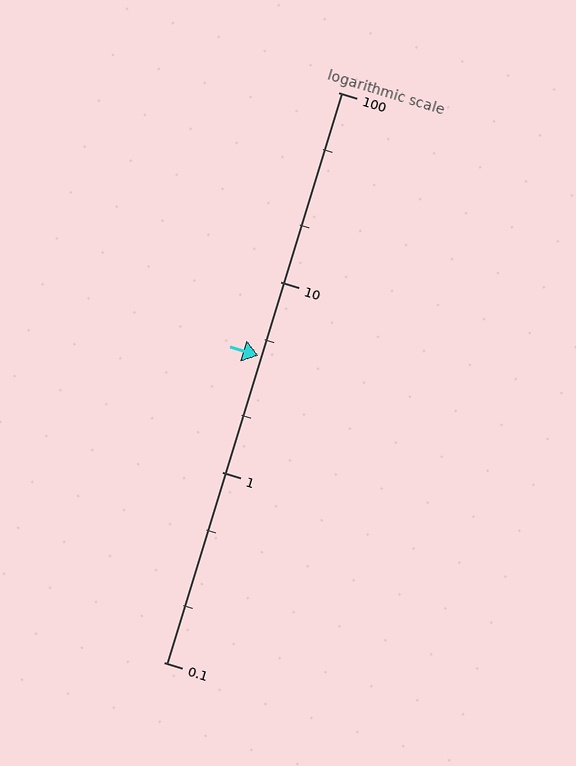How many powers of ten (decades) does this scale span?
The scale spans 3 decades, from 0.1 to 100.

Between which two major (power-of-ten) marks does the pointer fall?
The pointer is between 1 and 10.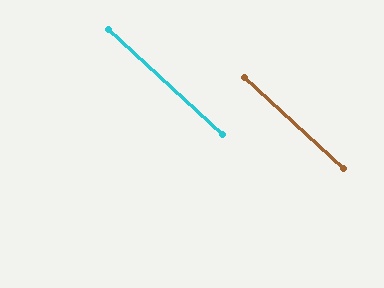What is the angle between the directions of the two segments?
Approximately 0 degrees.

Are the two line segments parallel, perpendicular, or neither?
Parallel — their directions differ by only 0.0°.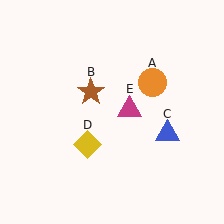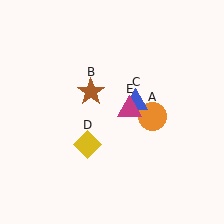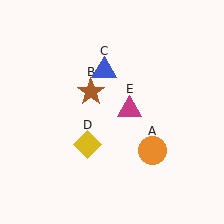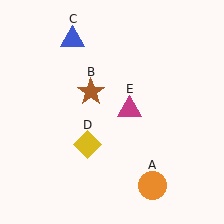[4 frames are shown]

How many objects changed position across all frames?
2 objects changed position: orange circle (object A), blue triangle (object C).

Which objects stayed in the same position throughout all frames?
Brown star (object B) and yellow diamond (object D) and magenta triangle (object E) remained stationary.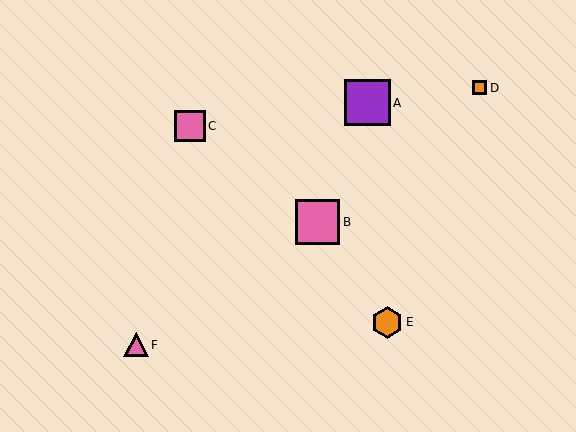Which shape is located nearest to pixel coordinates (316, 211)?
The pink square (labeled B) at (317, 222) is nearest to that location.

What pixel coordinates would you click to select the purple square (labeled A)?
Click at (367, 103) to select the purple square A.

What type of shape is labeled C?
Shape C is a pink square.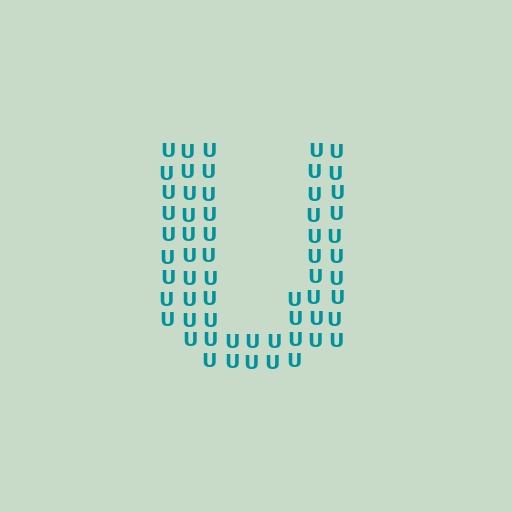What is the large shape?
The large shape is the letter U.